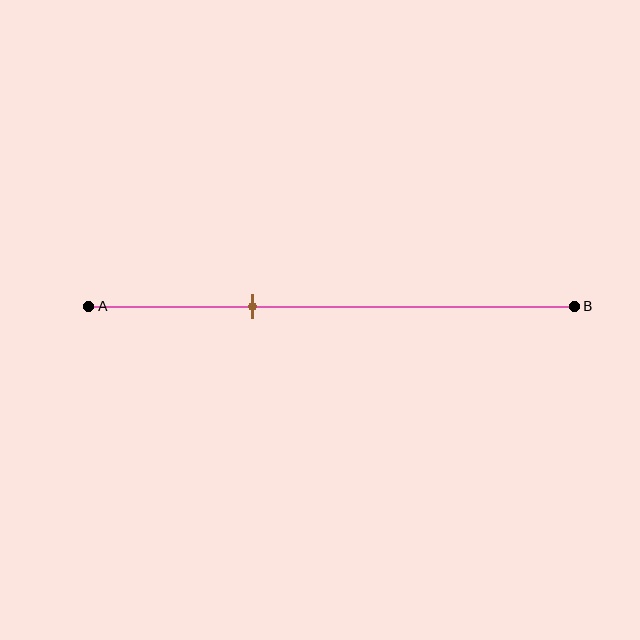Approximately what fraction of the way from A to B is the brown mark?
The brown mark is approximately 35% of the way from A to B.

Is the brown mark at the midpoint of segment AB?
No, the mark is at about 35% from A, not at the 50% midpoint.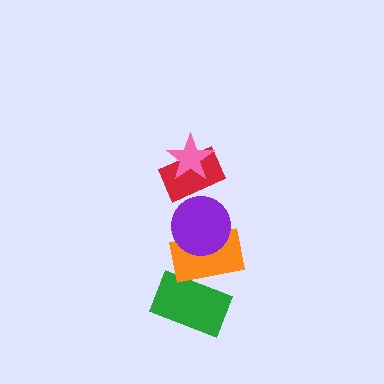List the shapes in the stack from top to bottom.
From top to bottom: the pink star, the red rectangle, the purple circle, the orange rectangle, the green rectangle.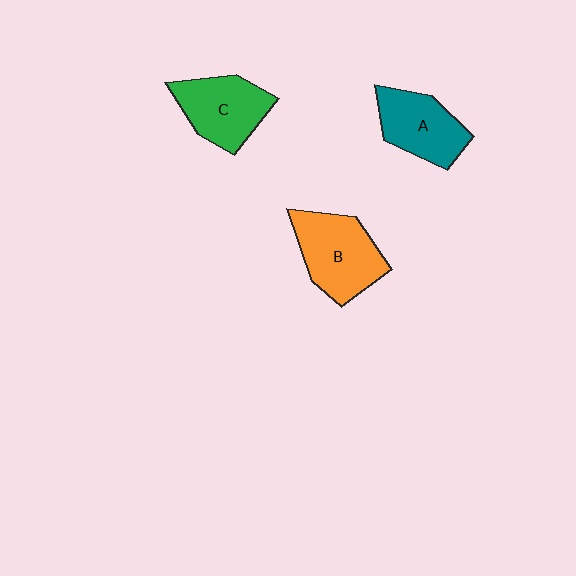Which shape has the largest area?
Shape B (orange).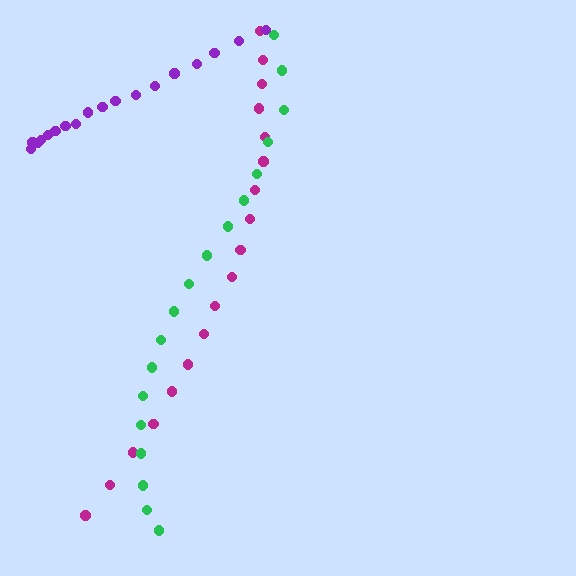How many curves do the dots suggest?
There are 3 distinct paths.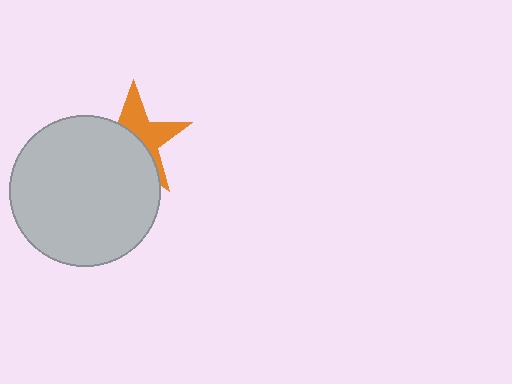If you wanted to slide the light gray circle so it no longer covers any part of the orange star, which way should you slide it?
Slide it toward the lower-left — that is the most direct way to separate the two shapes.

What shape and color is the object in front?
The object in front is a light gray circle.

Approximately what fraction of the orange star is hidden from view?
Roughly 56% of the orange star is hidden behind the light gray circle.